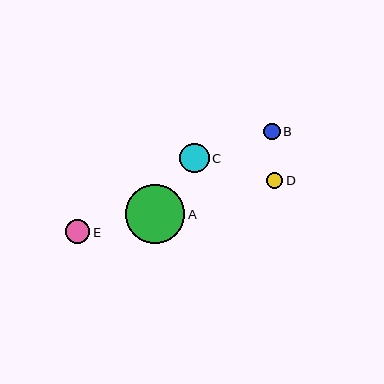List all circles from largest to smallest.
From largest to smallest: A, C, E, B, D.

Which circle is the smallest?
Circle D is the smallest with a size of approximately 16 pixels.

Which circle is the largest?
Circle A is the largest with a size of approximately 59 pixels.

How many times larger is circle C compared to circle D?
Circle C is approximately 1.8 times the size of circle D.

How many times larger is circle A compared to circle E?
Circle A is approximately 2.5 times the size of circle E.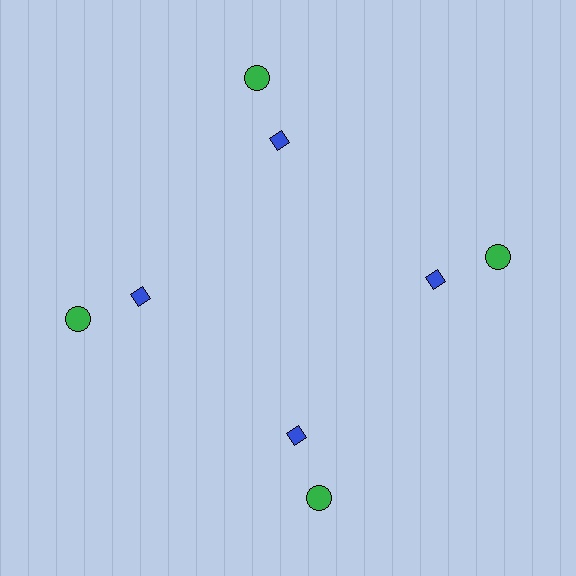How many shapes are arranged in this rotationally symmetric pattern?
There are 8 shapes, arranged in 4 groups of 2.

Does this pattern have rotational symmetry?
Yes, this pattern has 4-fold rotational symmetry. It looks the same after rotating 90 degrees around the center.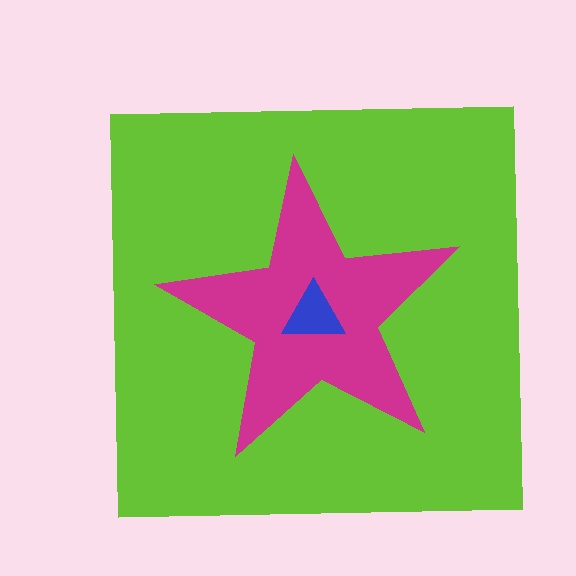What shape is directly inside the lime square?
The magenta star.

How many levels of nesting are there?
3.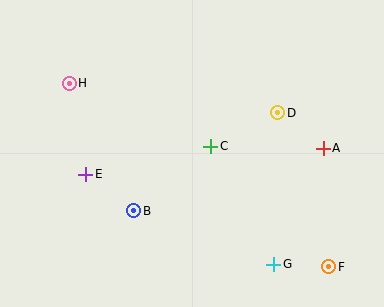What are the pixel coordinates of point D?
Point D is at (278, 113).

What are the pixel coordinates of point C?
Point C is at (211, 146).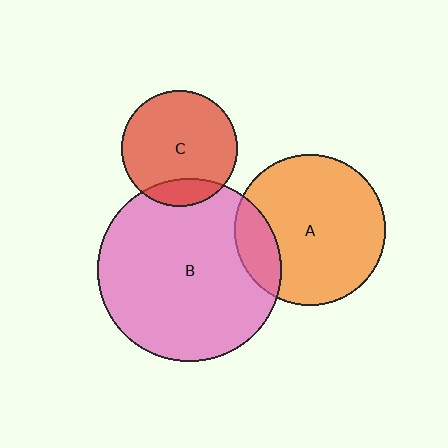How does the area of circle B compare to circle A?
Approximately 1.5 times.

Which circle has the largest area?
Circle B (pink).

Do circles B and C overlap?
Yes.